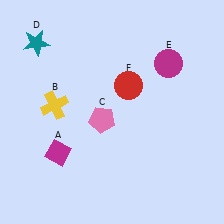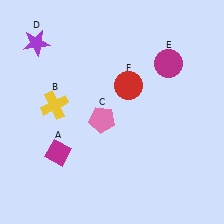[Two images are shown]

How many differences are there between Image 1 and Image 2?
There is 1 difference between the two images.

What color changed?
The star (D) changed from teal in Image 1 to purple in Image 2.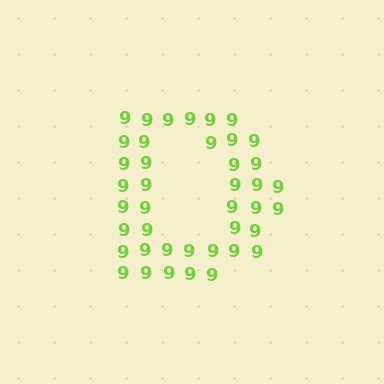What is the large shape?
The large shape is the letter D.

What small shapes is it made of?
It is made of small digit 9's.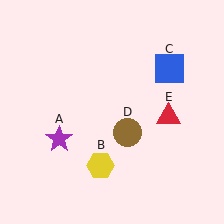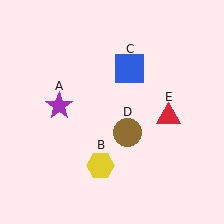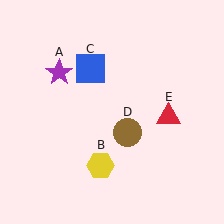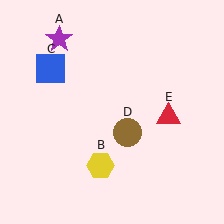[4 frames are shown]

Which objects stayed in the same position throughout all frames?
Yellow hexagon (object B) and brown circle (object D) and red triangle (object E) remained stationary.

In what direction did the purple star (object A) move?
The purple star (object A) moved up.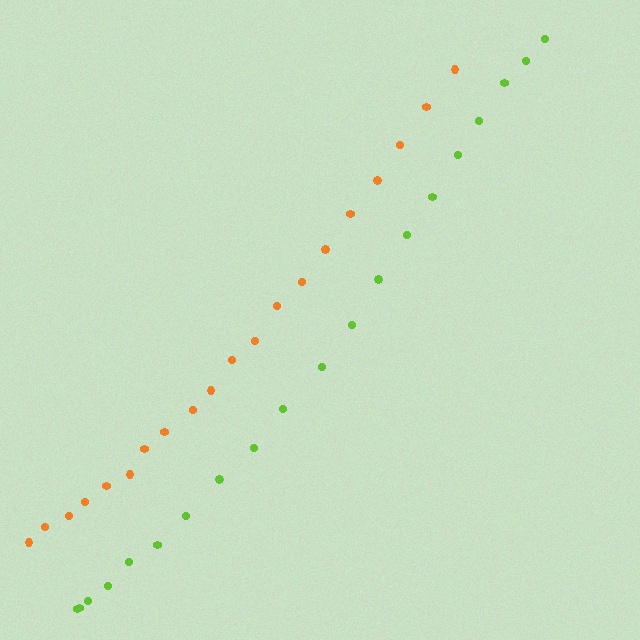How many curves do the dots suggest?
There are 2 distinct paths.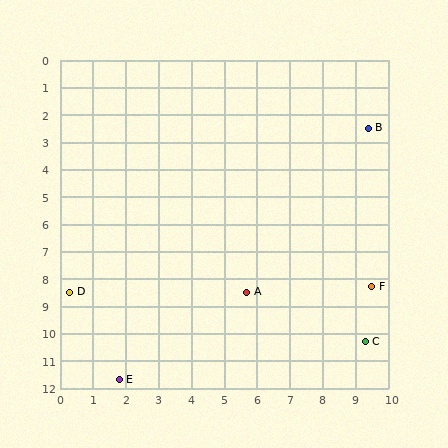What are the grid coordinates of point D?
Point D is at approximately (0.3, 8.5).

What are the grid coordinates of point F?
Point F is at approximately (9.5, 8.3).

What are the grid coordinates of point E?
Point E is at approximately (1.8, 11.7).